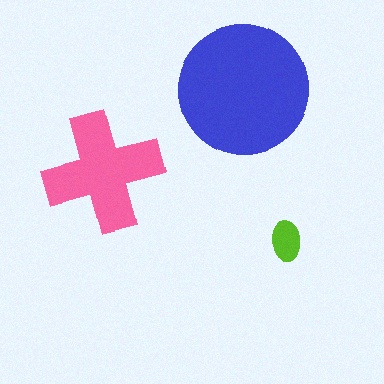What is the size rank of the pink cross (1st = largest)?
2nd.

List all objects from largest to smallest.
The blue circle, the pink cross, the lime ellipse.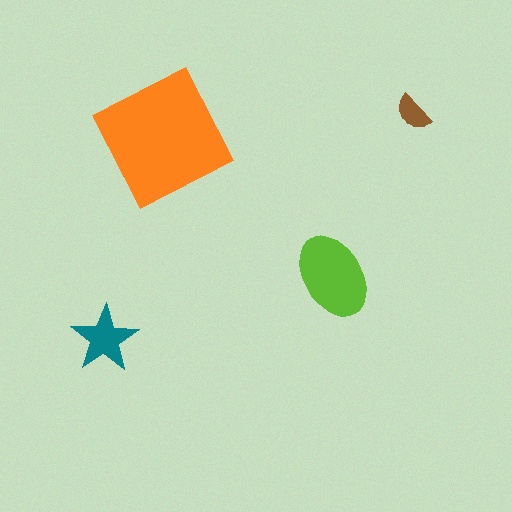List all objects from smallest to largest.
The brown semicircle, the teal star, the lime ellipse, the orange square.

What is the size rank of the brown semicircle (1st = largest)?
4th.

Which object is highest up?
The brown semicircle is topmost.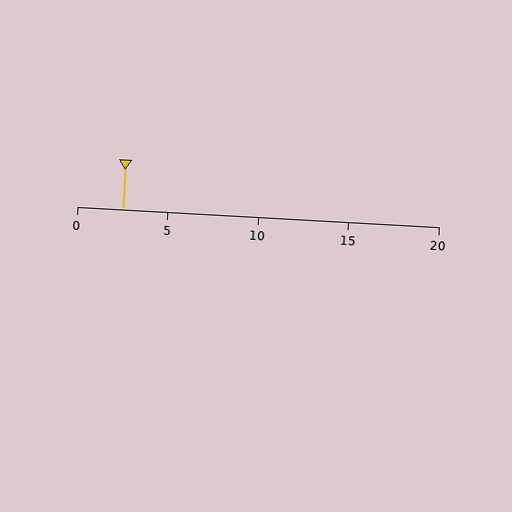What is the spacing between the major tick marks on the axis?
The major ticks are spaced 5 apart.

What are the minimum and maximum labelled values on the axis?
The axis runs from 0 to 20.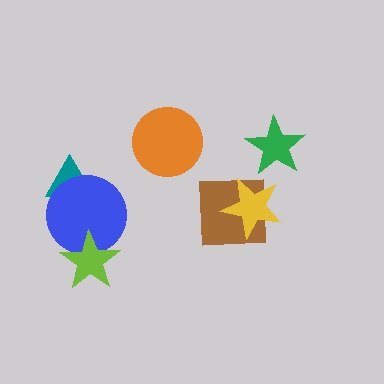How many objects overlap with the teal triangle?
1 object overlaps with the teal triangle.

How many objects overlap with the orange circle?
0 objects overlap with the orange circle.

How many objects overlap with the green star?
0 objects overlap with the green star.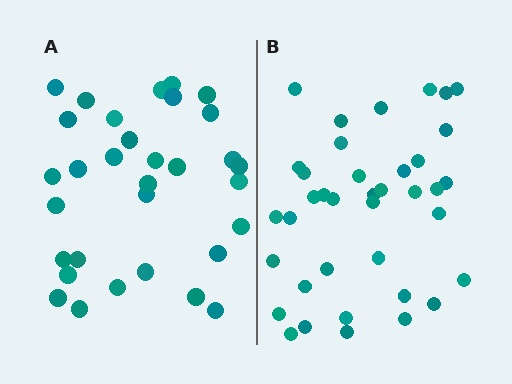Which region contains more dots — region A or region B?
Region B (the right region) has more dots.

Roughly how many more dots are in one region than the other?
Region B has about 6 more dots than region A.